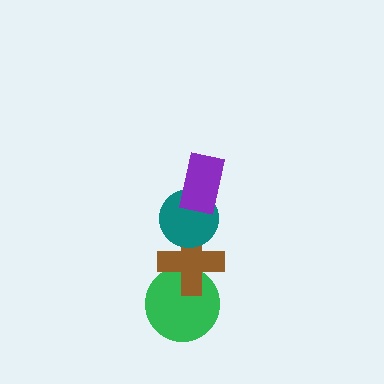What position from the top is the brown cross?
The brown cross is 3rd from the top.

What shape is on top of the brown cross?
The teal circle is on top of the brown cross.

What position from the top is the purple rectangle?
The purple rectangle is 1st from the top.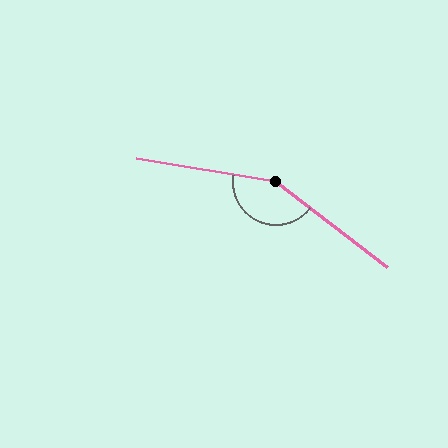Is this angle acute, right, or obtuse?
It is obtuse.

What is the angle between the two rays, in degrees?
Approximately 152 degrees.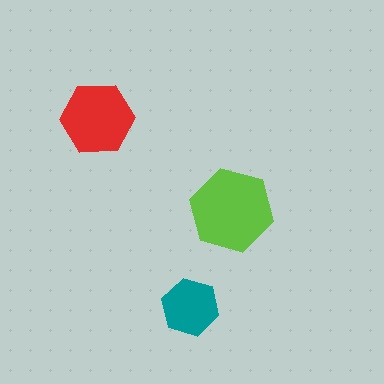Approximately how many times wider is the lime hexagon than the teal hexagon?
About 1.5 times wider.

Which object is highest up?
The red hexagon is topmost.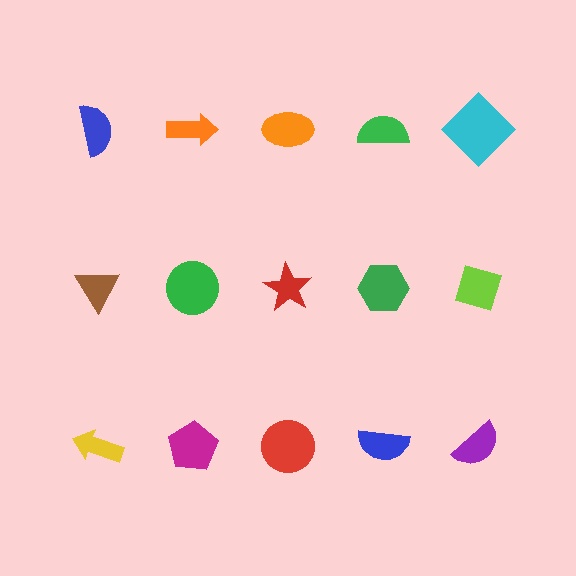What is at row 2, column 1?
A brown triangle.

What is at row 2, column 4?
A green hexagon.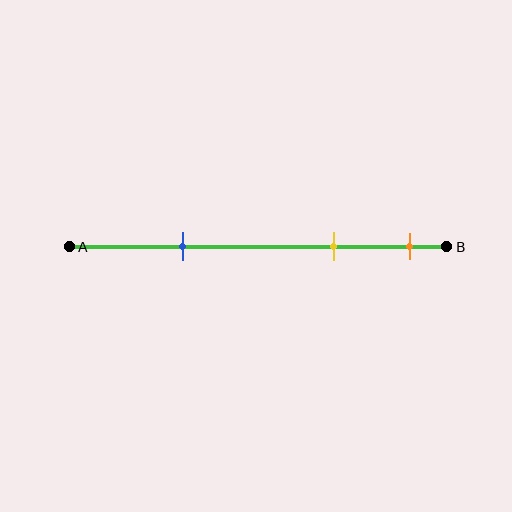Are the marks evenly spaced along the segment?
No, the marks are not evenly spaced.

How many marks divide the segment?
There are 3 marks dividing the segment.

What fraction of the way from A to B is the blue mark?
The blue mark is approximately 30% (0.3) of the way from A to B.